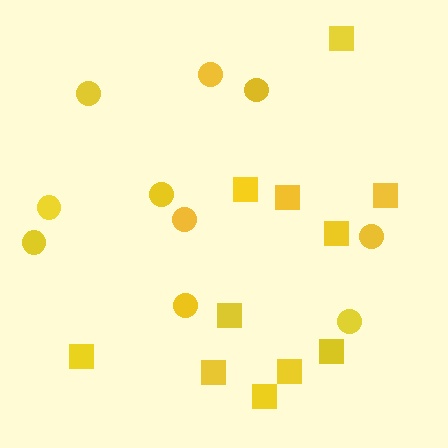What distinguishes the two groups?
There are 2 groups: one group of squares (11) and one group of circles (10).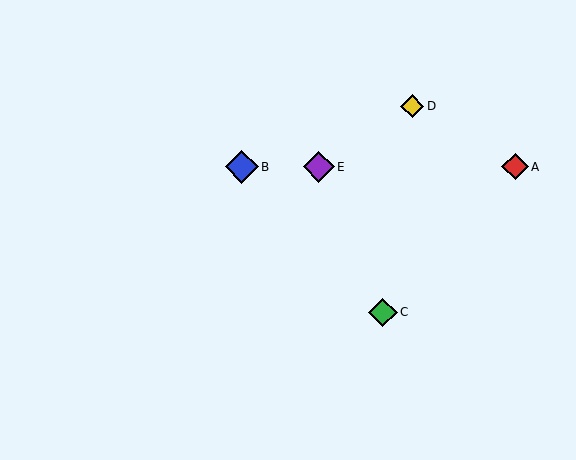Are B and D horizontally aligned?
No, B is at y≈167 and D is at y≈106.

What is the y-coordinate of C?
Object C is at y≈312.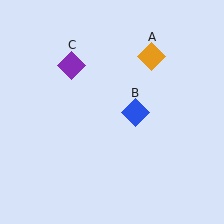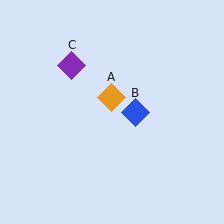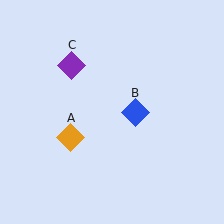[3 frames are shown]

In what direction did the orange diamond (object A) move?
The orange diamond (object A) moved down and to the left.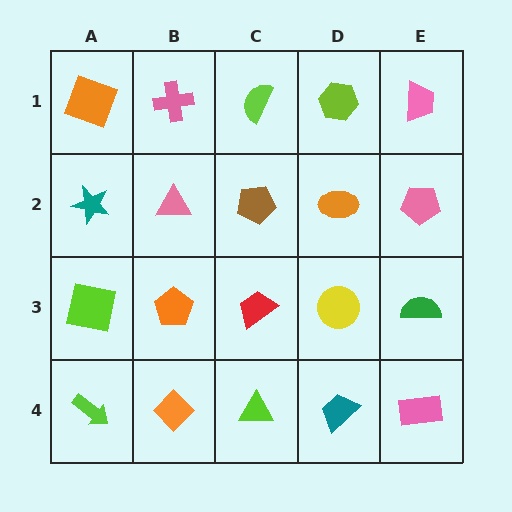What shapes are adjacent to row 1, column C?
A brown pentagon (row 2, column C), a pink cross (row 1, column B), a lime hexagon (row 1, column D).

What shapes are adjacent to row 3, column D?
An orange ellipse (row 2, column D), a teal trapezoid (row 4, column D), a red trapezoid (row 3, column C), a green semicircle (row 3, column E).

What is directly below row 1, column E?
A pink pentagon.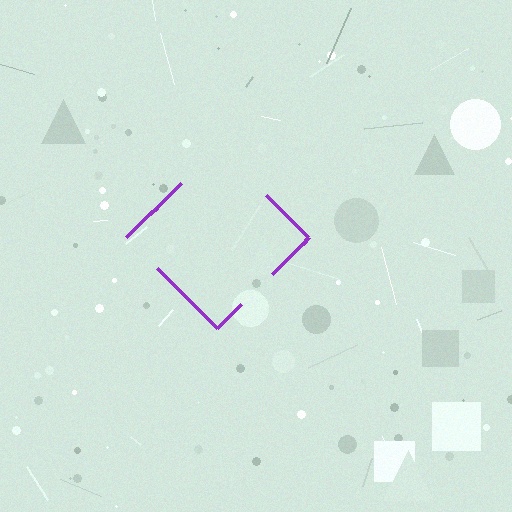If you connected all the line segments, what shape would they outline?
They would outline a diamond.